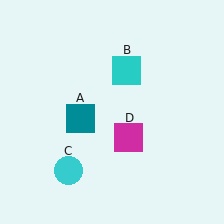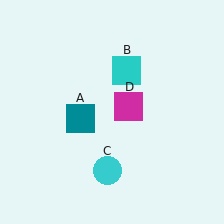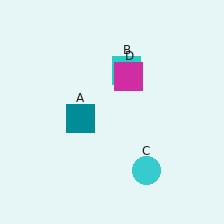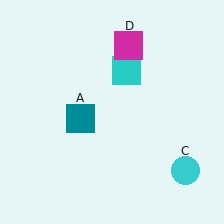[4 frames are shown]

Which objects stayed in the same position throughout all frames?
Teal square (object A) and cyan square (object B) remained stationary.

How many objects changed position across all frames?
2 objects changed position: cyan circle (object C), magenta square (object D).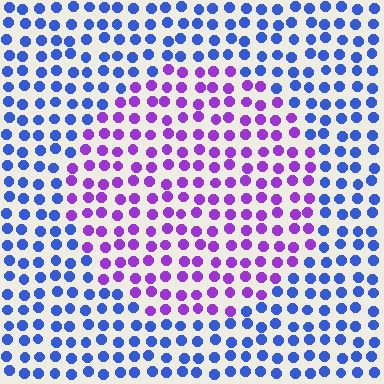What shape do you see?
I see a circle.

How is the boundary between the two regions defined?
The boundary is defined purely by a slight shift in hue (about 54 degrees). Spacing, size, and orientation are identical on both sides.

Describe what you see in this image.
The image is filled with small blue elements in a uniform arrangement. A circle-shaped region is visible where the elements are tinted to a slightly different hue, forming a subtle color boundary.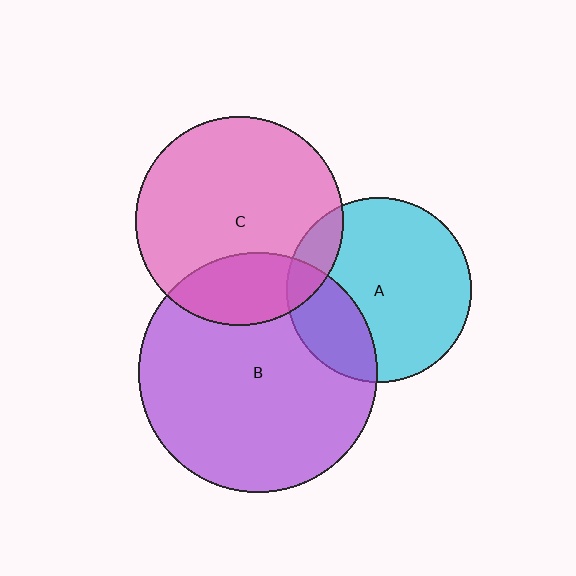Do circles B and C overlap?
Yes.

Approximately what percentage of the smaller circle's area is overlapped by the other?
Approximately 25%.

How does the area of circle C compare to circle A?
Approximately 1.3 times.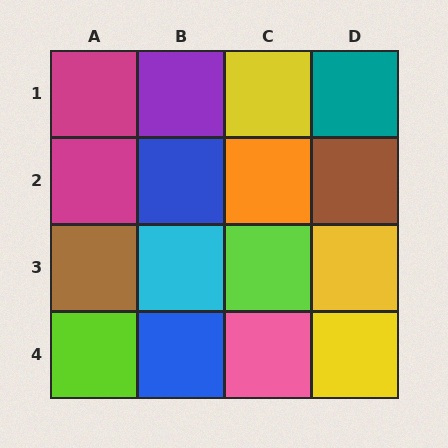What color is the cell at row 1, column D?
Teal.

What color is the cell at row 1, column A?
Magenta.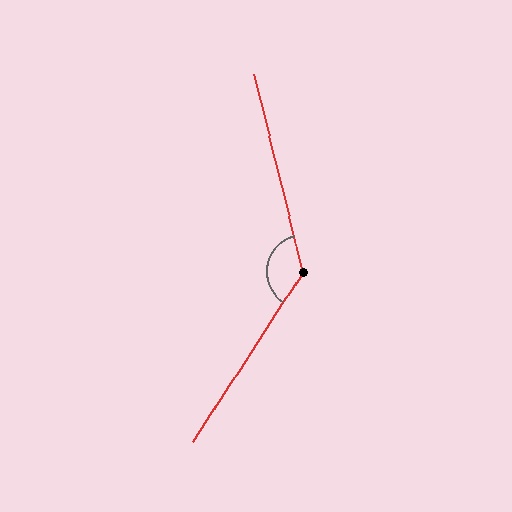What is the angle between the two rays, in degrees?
Approximately 133 degrees.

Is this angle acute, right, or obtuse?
It is obtuse.